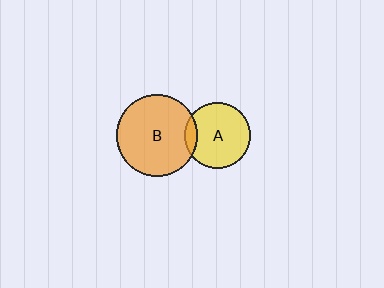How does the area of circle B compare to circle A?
Approximately 1.6 times.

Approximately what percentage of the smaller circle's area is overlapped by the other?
Approximately 10%.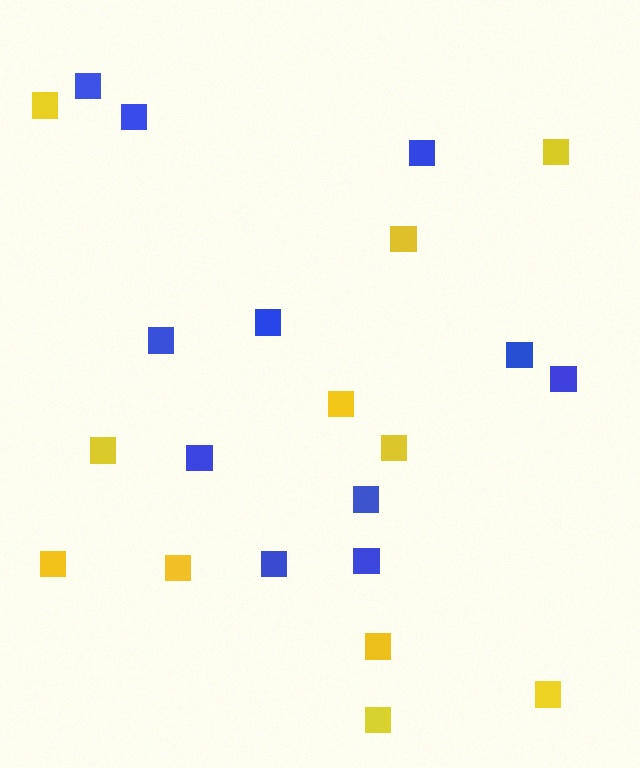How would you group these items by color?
There are 2 groups: one group of blue squares (11) and one group of yellow squares (11).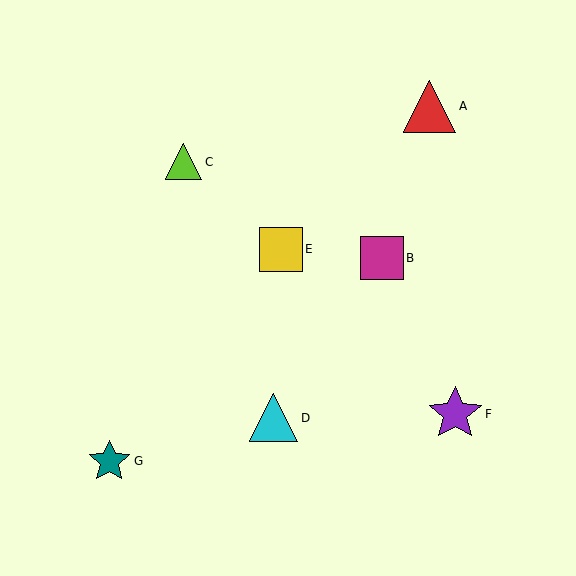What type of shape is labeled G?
Shape G is a teal star.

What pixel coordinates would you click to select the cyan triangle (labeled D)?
Click at (274, 418) to select the cyan triangle D.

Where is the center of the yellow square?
The center of the yellow square is at (281, 249).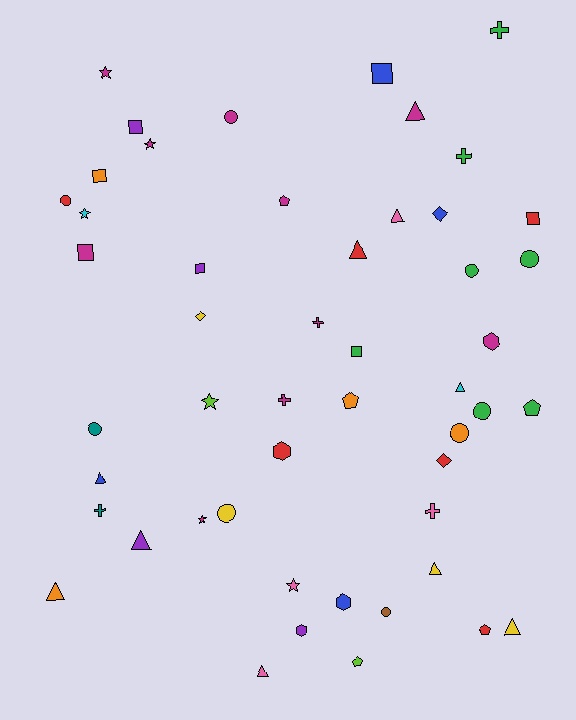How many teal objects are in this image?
There are 2 teal objects.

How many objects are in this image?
There are 50 objects.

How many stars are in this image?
There are 6 stars.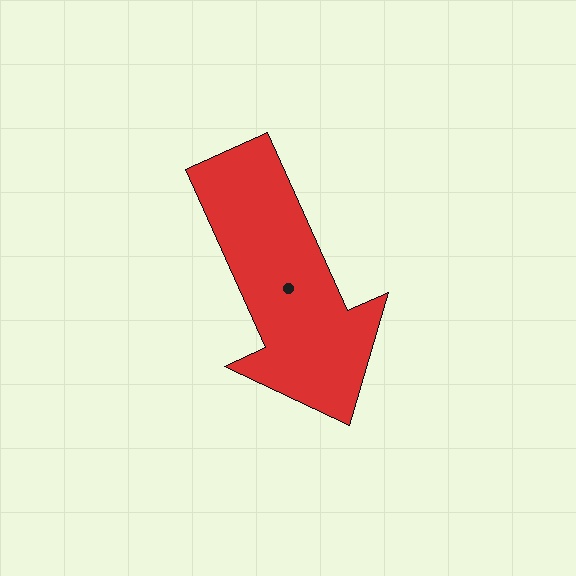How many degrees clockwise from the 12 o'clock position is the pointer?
Approximately 156 degrees.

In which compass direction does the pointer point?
Southeast.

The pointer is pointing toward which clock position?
Roughly 5 o'clock.